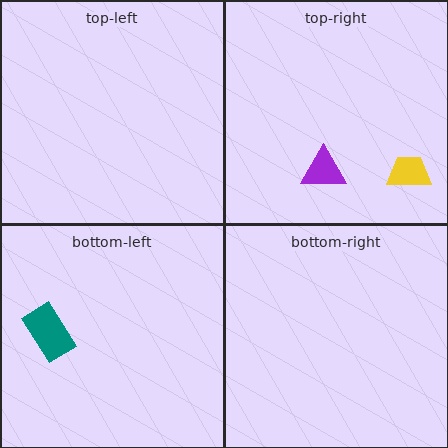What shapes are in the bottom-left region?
The teal rectangle.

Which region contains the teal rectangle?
The bottom-left region.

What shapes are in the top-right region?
The purple triangle, the yellow trapezoid.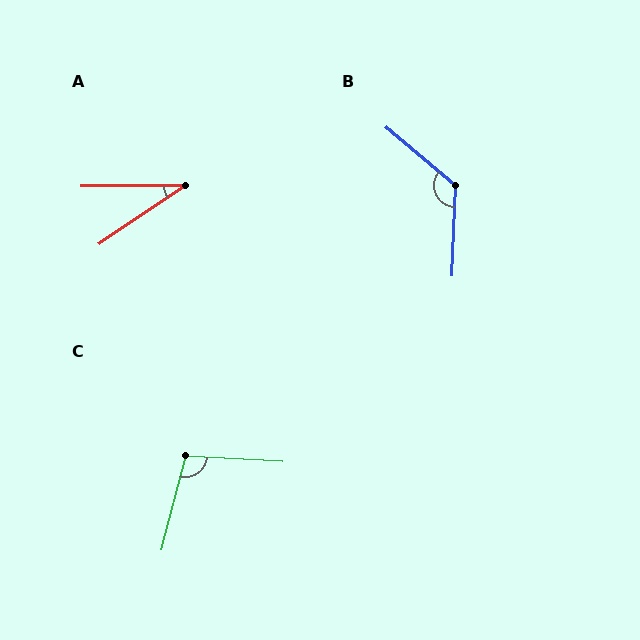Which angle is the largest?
B, at approximately 128 degrees.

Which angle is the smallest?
A, at approximately 34 degrees.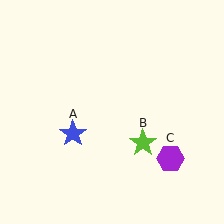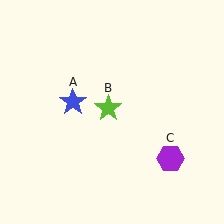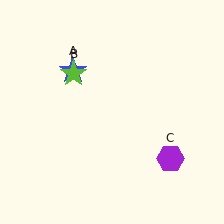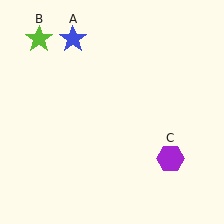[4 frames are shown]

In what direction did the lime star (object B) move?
The lime star (object B) moved up and to the left.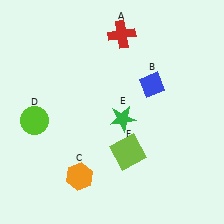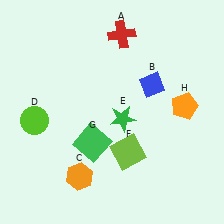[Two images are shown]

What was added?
A green square (G), an orange pentagon (H) were added in Image 2.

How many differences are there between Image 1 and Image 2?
There are 2 differences between the two images.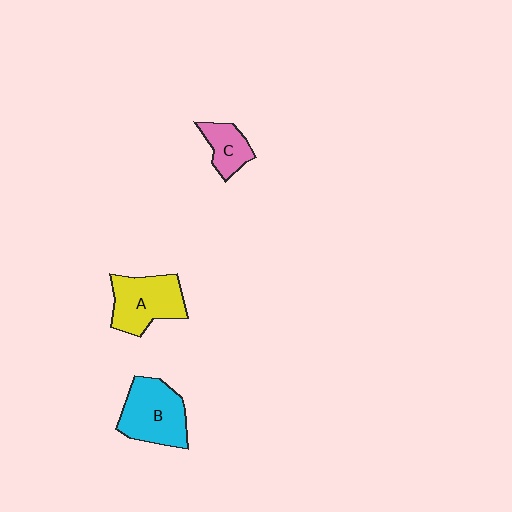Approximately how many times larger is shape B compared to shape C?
Approximately 2.0 times.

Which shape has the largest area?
Shape B (cyan).